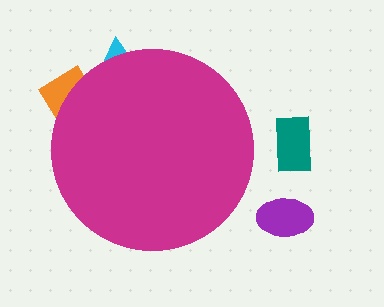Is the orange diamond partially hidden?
Yes, the orange diamond is partially hidden behind the magenta circle.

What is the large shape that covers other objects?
A magenta circle.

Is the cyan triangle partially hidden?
Yes, the cyan triangle is partially hidden behind the magenta circle.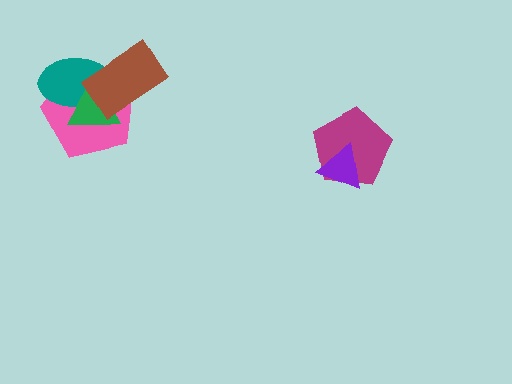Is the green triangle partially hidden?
Yes, it is partially covered by another shape.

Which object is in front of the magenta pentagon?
The purple triangle is in front of the magenta pentagon.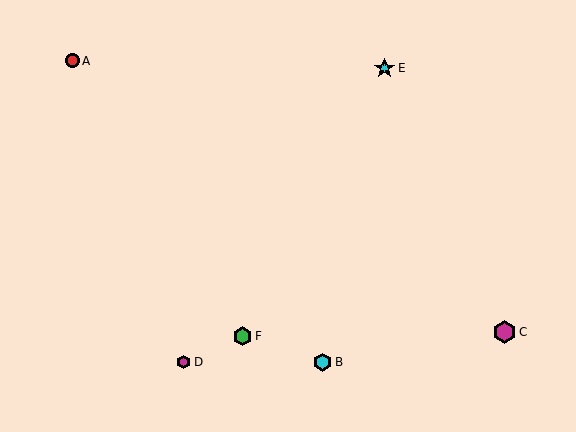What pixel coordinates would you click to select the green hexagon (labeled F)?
Click at (243, 336) to select the green hexagon F.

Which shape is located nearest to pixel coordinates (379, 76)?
The cyan star (labeled E) at (385, 68) is nearest to that location.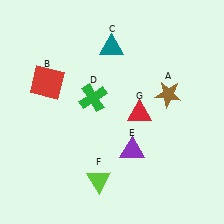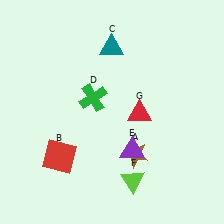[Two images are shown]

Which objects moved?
The objects that moved are: the brown star (A), the red square (B), the lime triangle (F).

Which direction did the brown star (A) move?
The brown star (A) moved down.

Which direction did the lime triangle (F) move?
The lime triangle (F) moved right.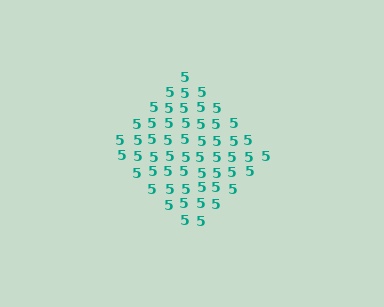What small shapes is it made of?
It is made of small digit 5's.